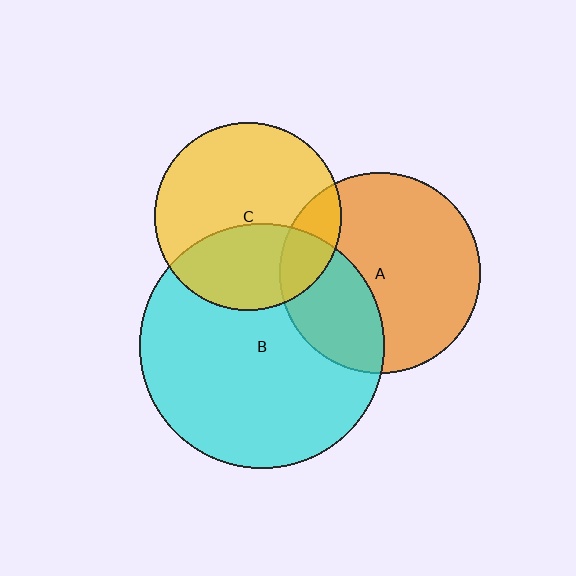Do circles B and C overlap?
Yes.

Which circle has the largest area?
Circle B (cyan).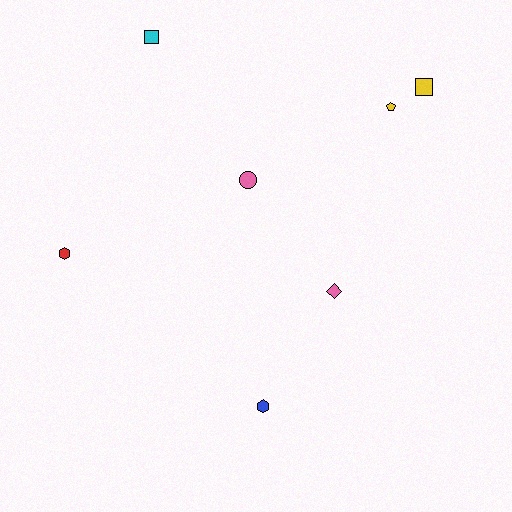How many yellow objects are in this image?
There are 2 yellow objects.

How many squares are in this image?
There are 2 squares.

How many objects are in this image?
There are 7 objects.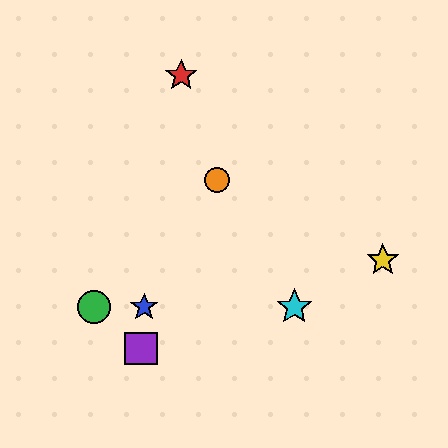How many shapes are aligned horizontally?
3 shapes (the blue star, the green circle, the cyan star) are aligned horizontally.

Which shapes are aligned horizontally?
The blue star, the green circle, the cyan star are aligned horizontally.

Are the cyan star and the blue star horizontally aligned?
Yes, both are at y≈307.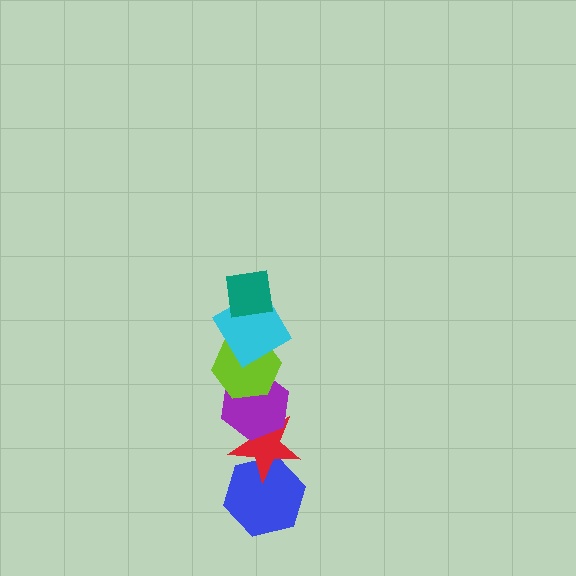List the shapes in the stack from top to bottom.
From top to bottom: the teal square, the cyan diamond, the lime hexagon, the purple hexagon, the red star, the blue hexagon.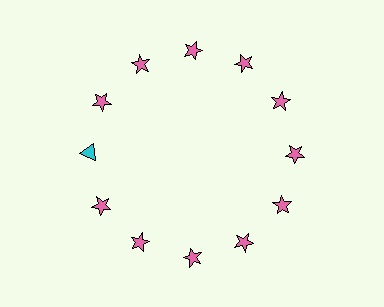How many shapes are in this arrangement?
There are 12 shapes arranged in a ring pattern.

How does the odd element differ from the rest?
It differs in both color (cyan instead of pink) and shape (triangle instead of star).